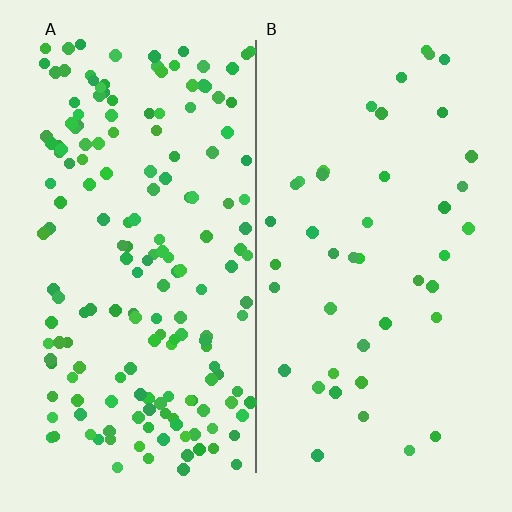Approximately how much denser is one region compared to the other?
Approximately 4.0× — region A over region B.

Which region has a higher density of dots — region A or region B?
A (the left).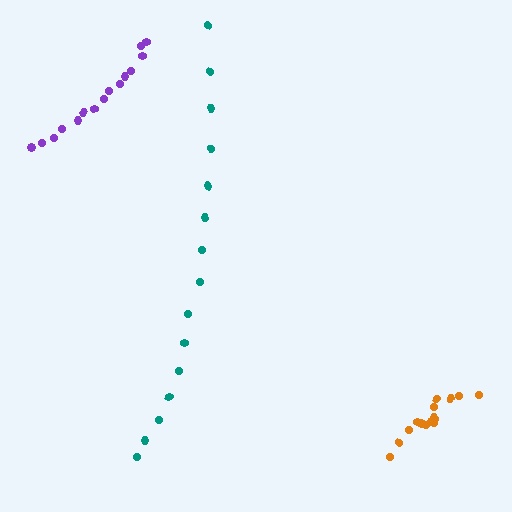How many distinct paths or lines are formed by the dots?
There are 3 distinct paths.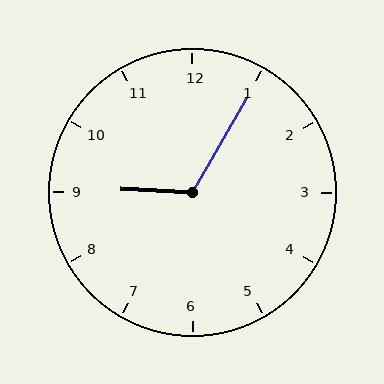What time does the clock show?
9:05.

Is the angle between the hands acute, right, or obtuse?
It is obtuse.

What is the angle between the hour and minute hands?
Approximately 118 degrees.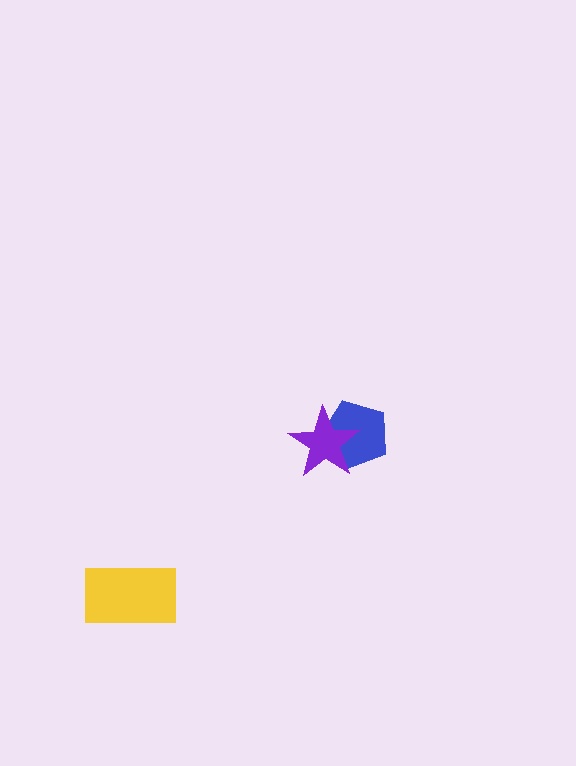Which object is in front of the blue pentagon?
The purple star is in front of the blue pentagon.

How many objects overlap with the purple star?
1 object overlaps with the purple star.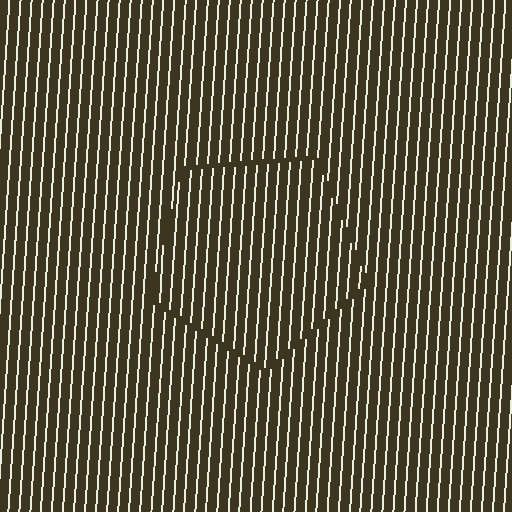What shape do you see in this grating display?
An illusory pentagon. The interior of the shape contains the same grating, shifted by half a period — the contour is defined by the phase discontinuity where line-ends from the inner and outer gratings abut.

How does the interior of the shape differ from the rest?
The interior of the shape contains the same grating, shifted by half a period — the contour is defined by the phase discontinuity where line-ends from the inner and outer gratings abut.